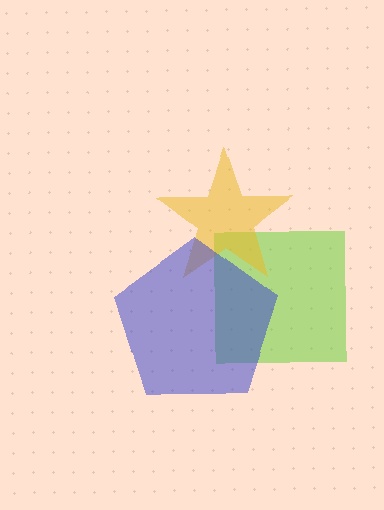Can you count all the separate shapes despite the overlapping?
Yes, there are 3 separate shapes.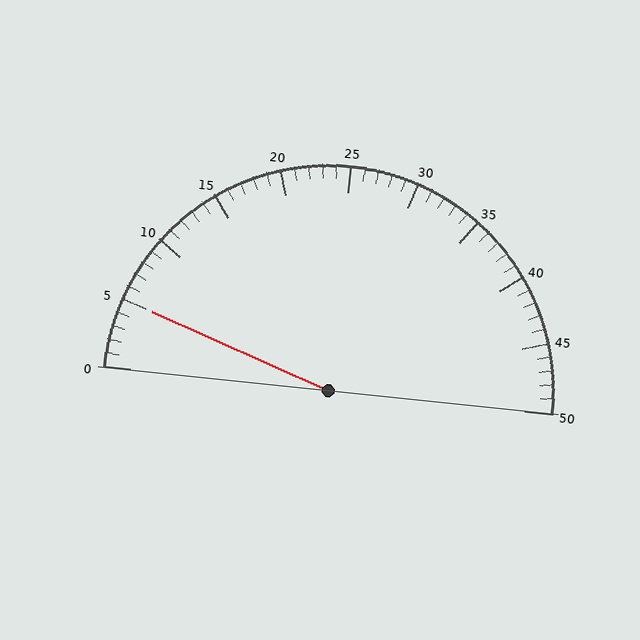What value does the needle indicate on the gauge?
The needle indicates approximately 5.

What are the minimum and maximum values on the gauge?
The gauge ranges from 0 to 50.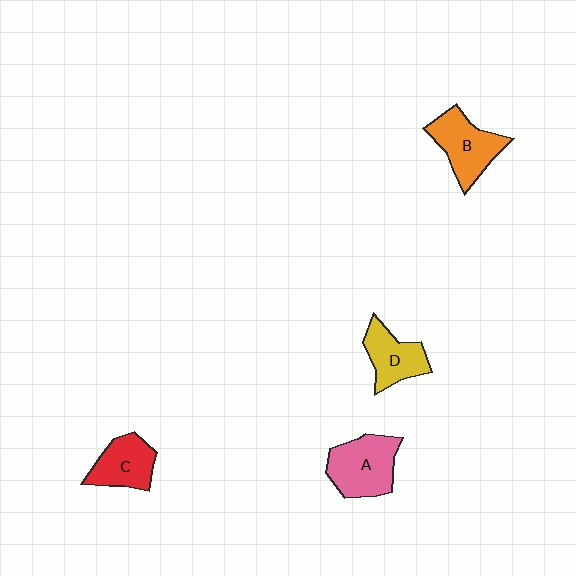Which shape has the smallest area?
Shape D (yellow).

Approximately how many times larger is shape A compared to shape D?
Approximately 1.3 times.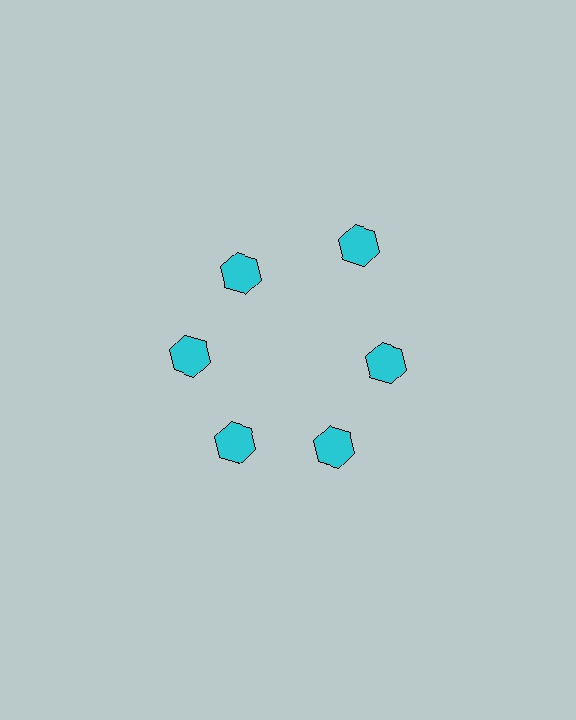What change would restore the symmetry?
The symmetry would be restored by moving it inward, back onto the ring so that all 6 hexagons sit at equal angles and equal distance from the center.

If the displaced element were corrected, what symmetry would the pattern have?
It would have 6-fold rotational symmetry — the pattern would map onto itself every 60 degrees.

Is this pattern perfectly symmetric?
No. The 6 cyan hexagons are arranged in a ring, but one element near the 1 o'clock position is pushed outward from the center, breaking the 6-fold rotational symmetry.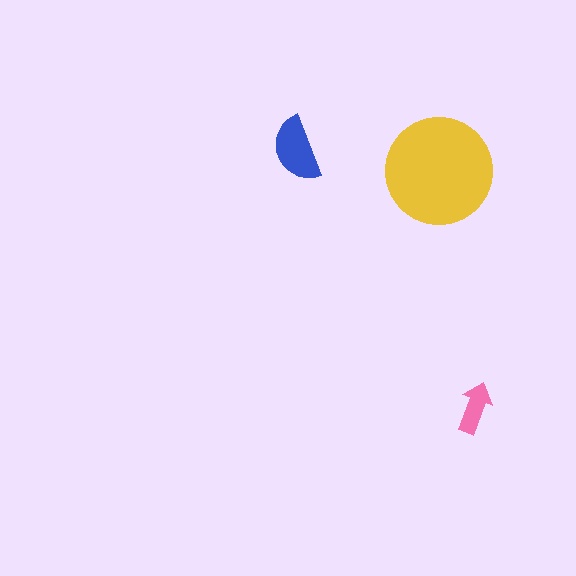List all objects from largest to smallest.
The yellow circle, the blue semicircle, the pink arrow.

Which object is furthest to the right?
The pink arrow is rightmost.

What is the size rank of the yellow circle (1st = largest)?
1st.